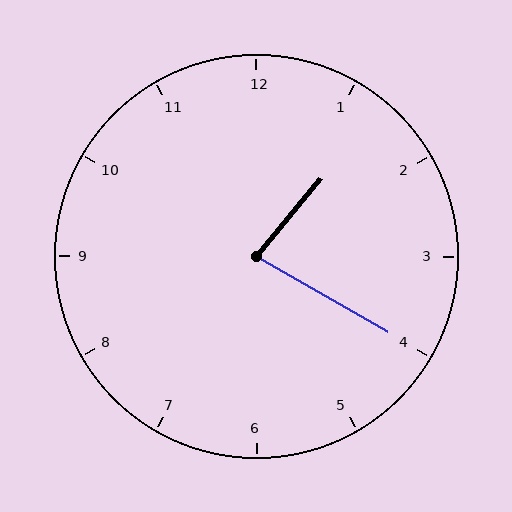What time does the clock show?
1:20.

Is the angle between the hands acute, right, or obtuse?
It is acute.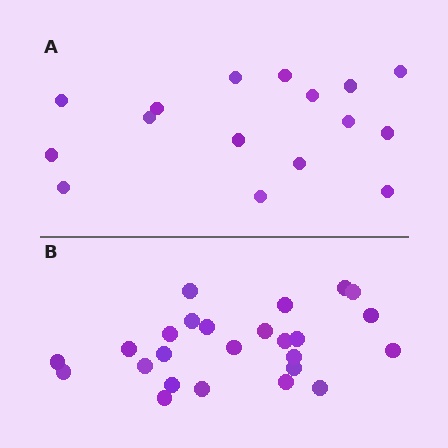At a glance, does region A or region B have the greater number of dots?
Region B (the bottom region) has more dots.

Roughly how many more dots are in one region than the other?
Region B has roughly 8 or so more dots than region A.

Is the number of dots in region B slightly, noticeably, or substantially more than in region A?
Region B has substantially more. The ratio is roughly 1.6 to 1.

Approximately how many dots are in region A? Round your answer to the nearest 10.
About 20 dots. (The exact count is 16, which rounds to 20.)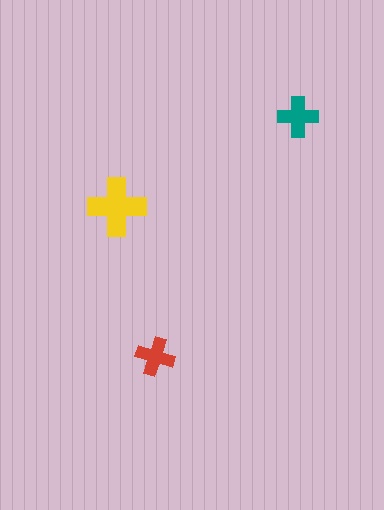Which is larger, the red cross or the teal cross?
The teal one.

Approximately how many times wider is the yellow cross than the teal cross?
About 1.5 times wider.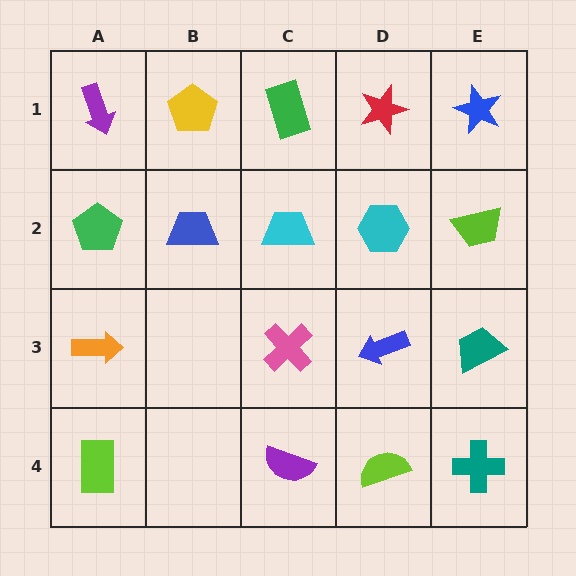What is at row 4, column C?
A purple semicircle.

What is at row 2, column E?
A lime trapezoid.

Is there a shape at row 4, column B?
No, that cell is empty.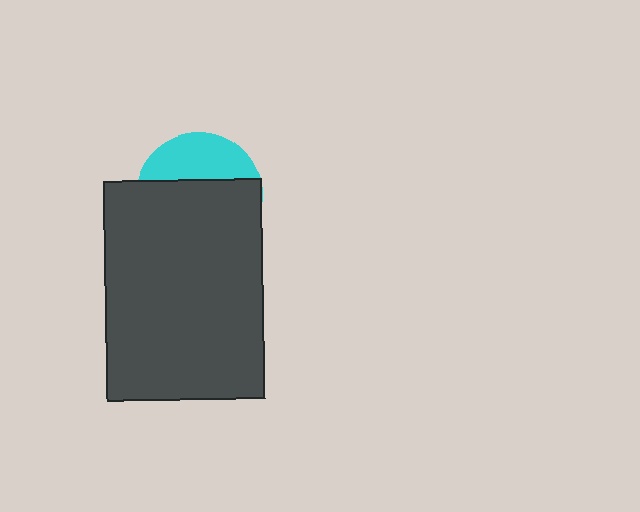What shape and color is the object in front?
The object in front is a dark gray rectangle.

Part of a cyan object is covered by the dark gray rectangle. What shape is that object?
It is a circle.